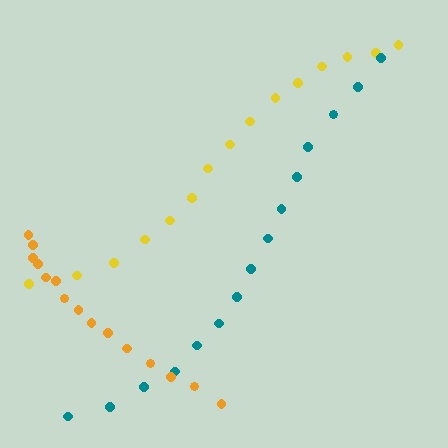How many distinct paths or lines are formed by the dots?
There are 3 distinct paths.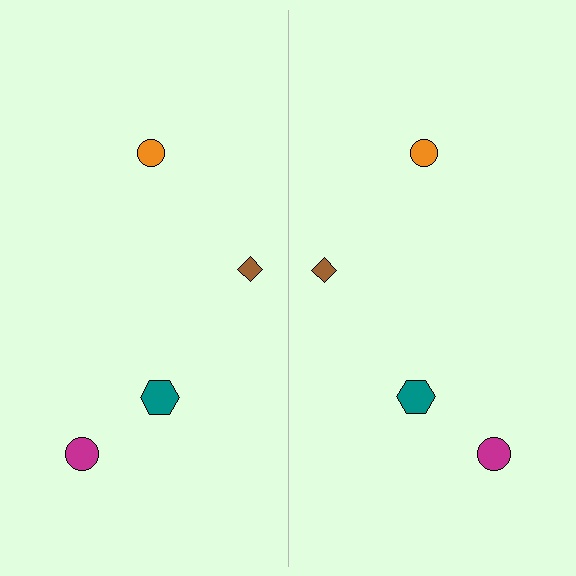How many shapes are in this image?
There are 8 shapes in this image.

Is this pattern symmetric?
Yes, this pattern has bilateral (reflection) symmetry.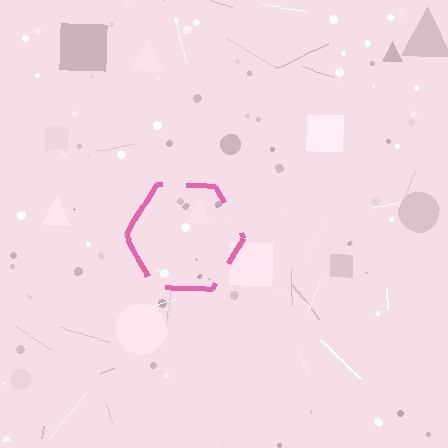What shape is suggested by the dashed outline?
The dashed outline suggests a hexagon.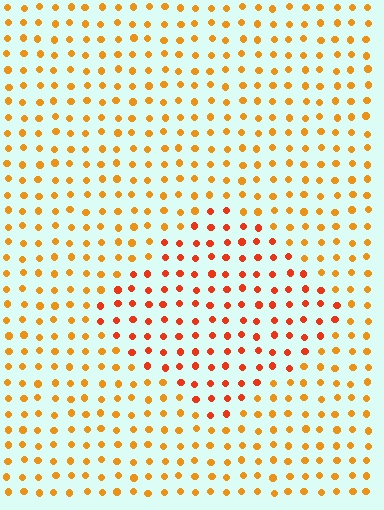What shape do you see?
I see a diamond.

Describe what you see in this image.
The image is filled with small orange elements in a uniform arrangement. A diamond-shaped region is visible where the elements are tinted to a slightly different hue, forming a subtle color boundary.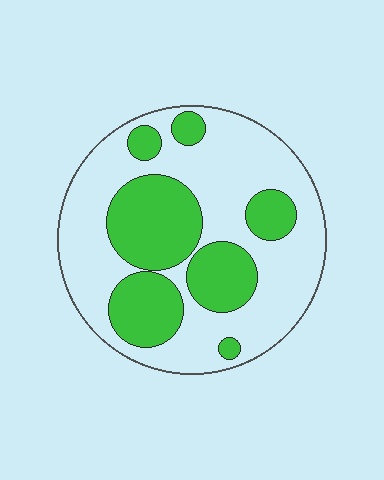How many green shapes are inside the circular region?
7.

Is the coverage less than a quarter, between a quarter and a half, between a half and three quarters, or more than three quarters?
Between a quarter and a half.